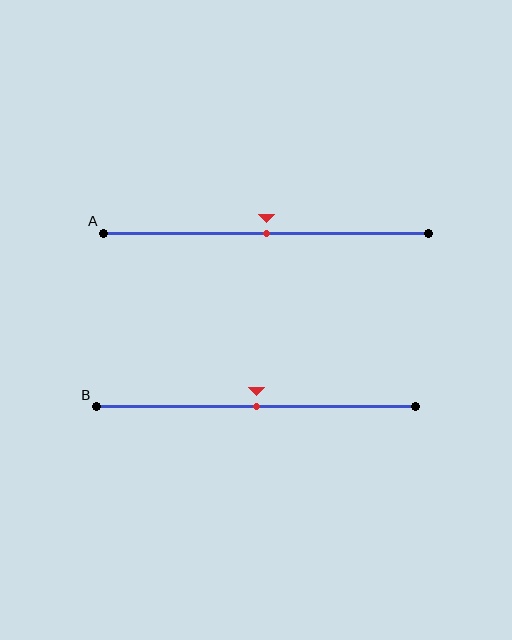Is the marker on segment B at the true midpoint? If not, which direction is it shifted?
Yes, the marker on segment B is at the true midpoint.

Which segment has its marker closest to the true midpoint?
Segment A has its marker closest to the true midpoint.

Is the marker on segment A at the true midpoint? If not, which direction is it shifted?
Yes, the marker on segment A is at the true midpoint.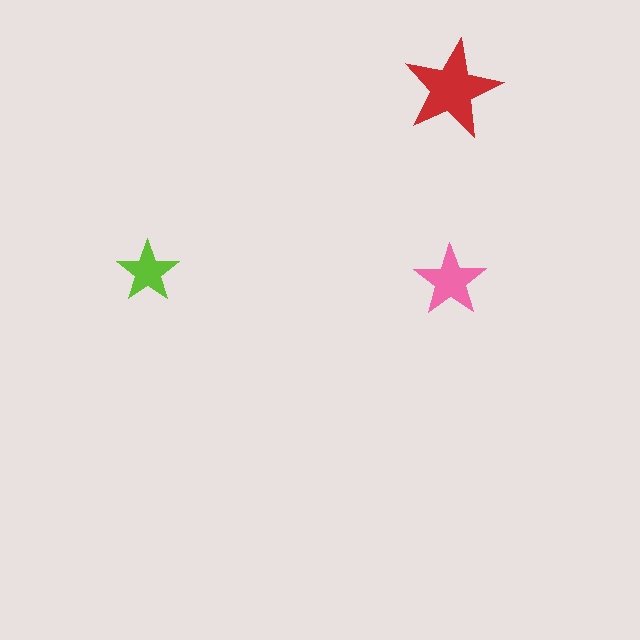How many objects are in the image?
There are 3 objects in the image.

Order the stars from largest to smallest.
the red one, the pink one, the lime one.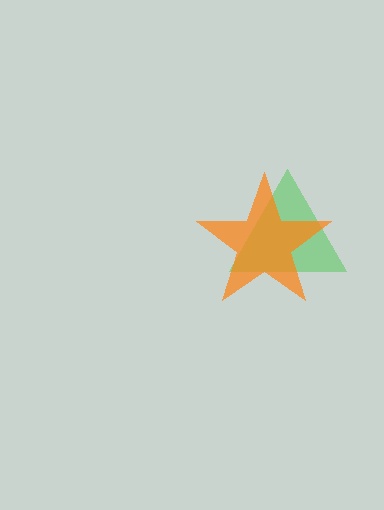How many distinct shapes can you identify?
There are 2 distinct shapes: a green triangle, an orange star.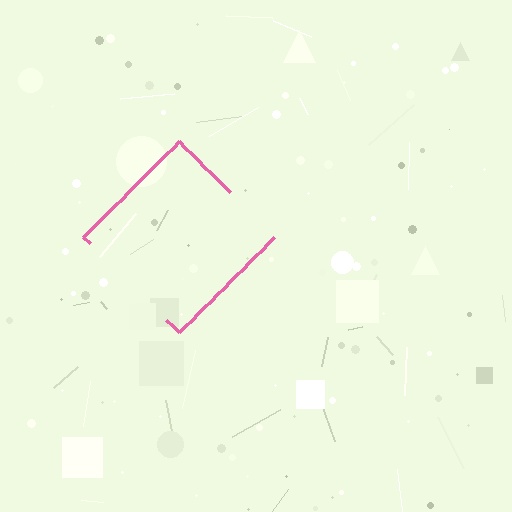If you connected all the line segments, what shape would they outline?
They would outline a diamond.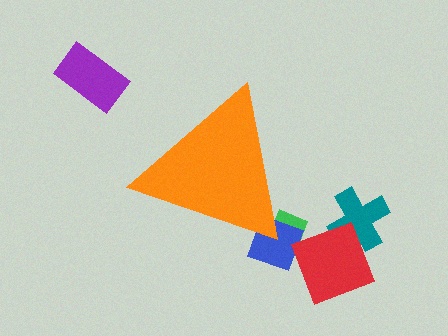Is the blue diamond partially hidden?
Yes, the blue diamond is partially hidden behind the orange triangle.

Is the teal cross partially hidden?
No, the teal cross is fully visible.